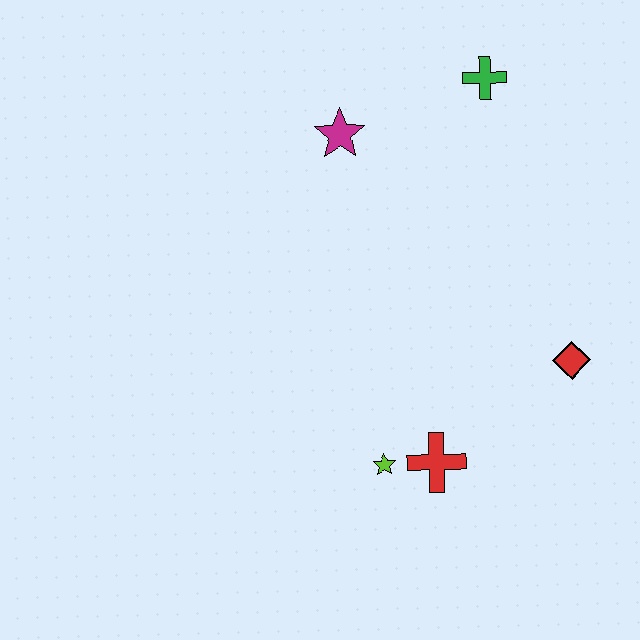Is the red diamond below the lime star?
No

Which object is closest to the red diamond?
The red cross is closest to the red diamond.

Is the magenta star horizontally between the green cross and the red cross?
No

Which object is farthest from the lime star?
The green cross is farthest from the lime star.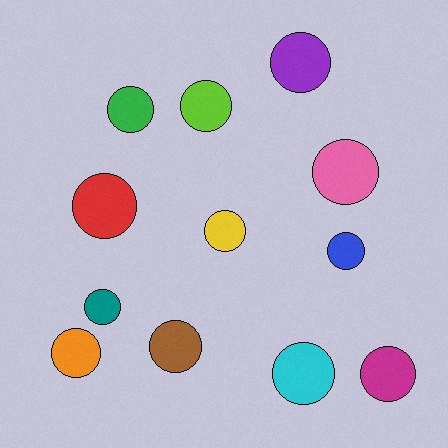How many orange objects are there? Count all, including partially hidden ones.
There is 1 orange object.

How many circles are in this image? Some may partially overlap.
There are 12 circles.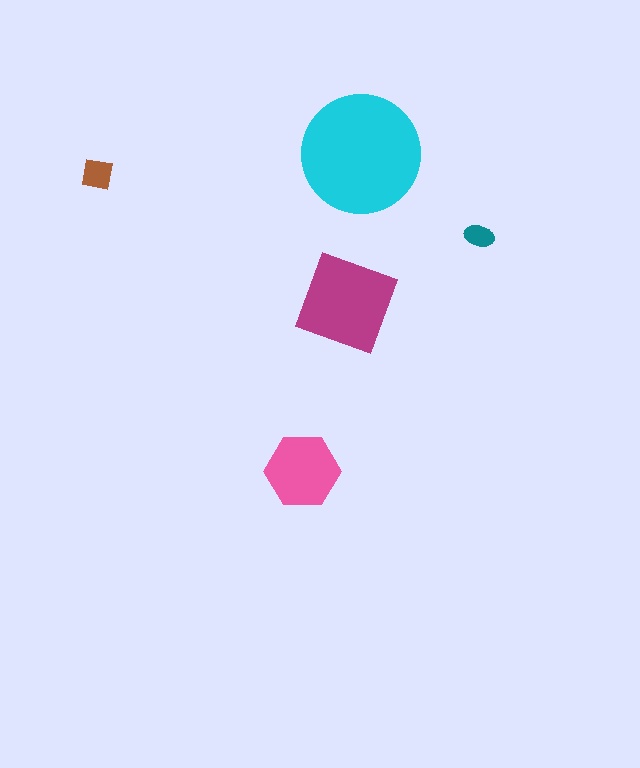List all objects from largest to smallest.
The cyan circle, the magenta diamond, the pink hexagon, the brown square, the teal ellipse.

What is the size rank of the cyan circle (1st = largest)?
1st.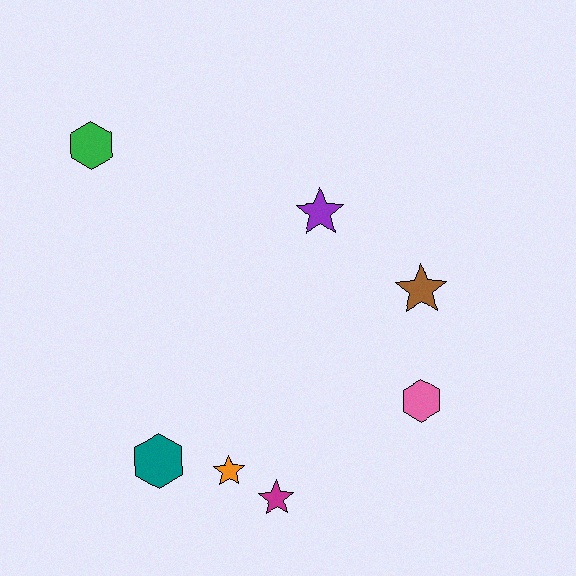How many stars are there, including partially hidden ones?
There are 4 stars.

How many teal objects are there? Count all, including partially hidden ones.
There is 1 teal object.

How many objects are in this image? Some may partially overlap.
There are 7 objects.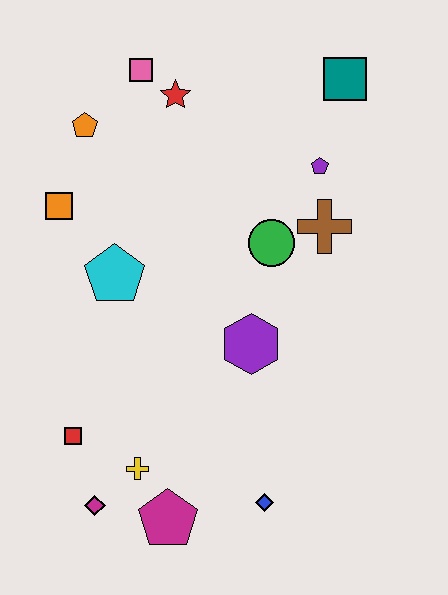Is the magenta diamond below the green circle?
Yes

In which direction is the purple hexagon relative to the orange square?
The purple hexagon is to the right of the orange square.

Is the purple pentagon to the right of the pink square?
Yes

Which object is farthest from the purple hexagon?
The pink square is farthest from the purple hexagon.